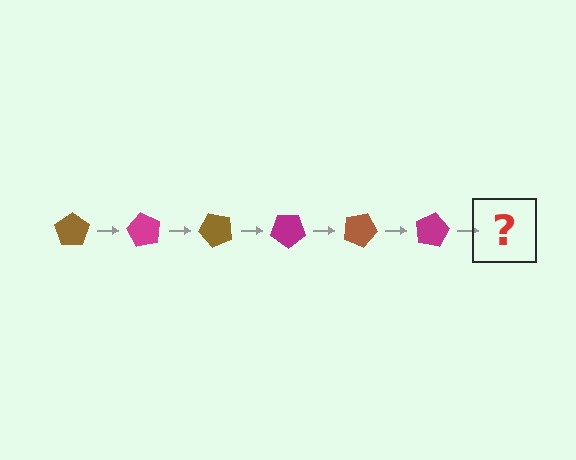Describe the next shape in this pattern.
It should be a brown pentagon, rotated 360 degrees from the start.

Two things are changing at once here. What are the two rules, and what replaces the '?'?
The two rules are that it rotates 60 degrees each step and the color cycles through brown and magenta. The '?' should be a brown pentagon, rotated 360 degrees from the start.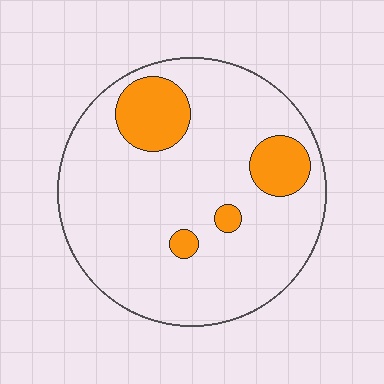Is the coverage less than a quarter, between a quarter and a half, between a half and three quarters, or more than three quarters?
Less than a quarter.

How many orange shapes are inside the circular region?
4.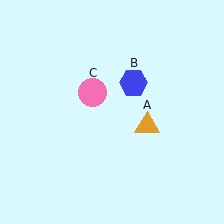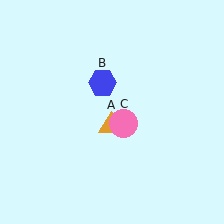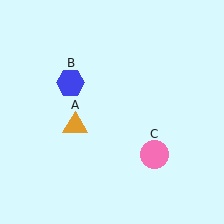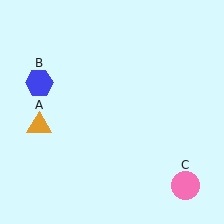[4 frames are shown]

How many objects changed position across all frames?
3 objects changed position: orange triangle (object A), blue hexagon (object B), pink circle (object C).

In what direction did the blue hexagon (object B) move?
The blue hexagon (object B) moved left.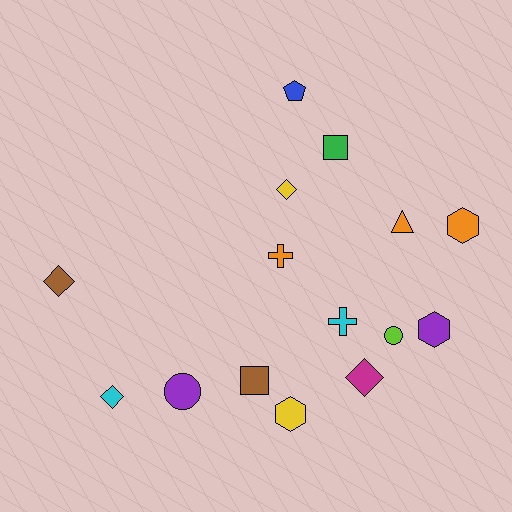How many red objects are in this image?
There are no red objects.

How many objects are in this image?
There are 15 objects.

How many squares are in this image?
There are 2 squares.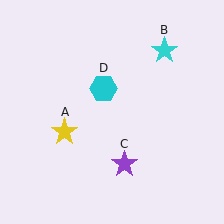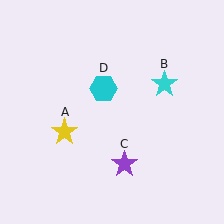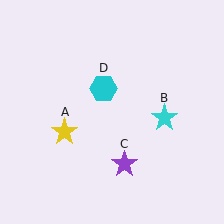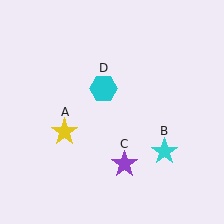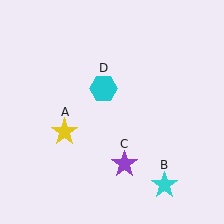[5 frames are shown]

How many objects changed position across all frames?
1 object changed position: cyan star (object B).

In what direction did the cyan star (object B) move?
The cyan star (object B) moved down.